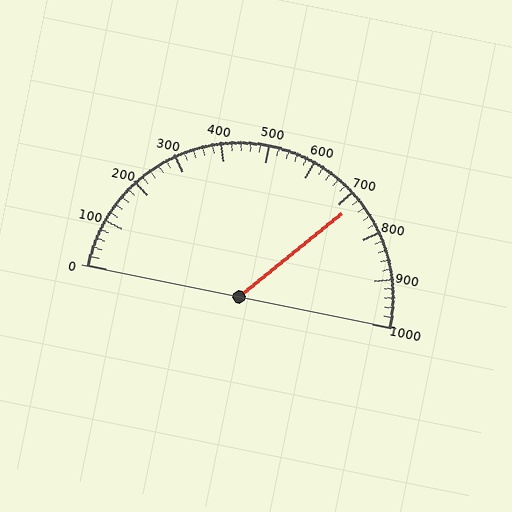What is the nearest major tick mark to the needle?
The nearest major tick mark is 700.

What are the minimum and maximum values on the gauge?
The gauge ranges from 0 to 1000.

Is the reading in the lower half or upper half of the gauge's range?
The reading is in the upper half of the range (0 to 1000).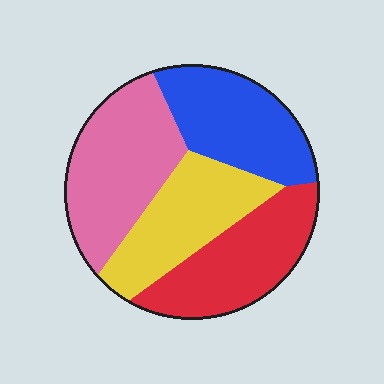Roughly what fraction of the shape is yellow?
Yellow takes up about one quarter (1/4) of the shape.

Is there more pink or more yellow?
Pink.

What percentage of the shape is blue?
Blue covers roughly 25% of the shape.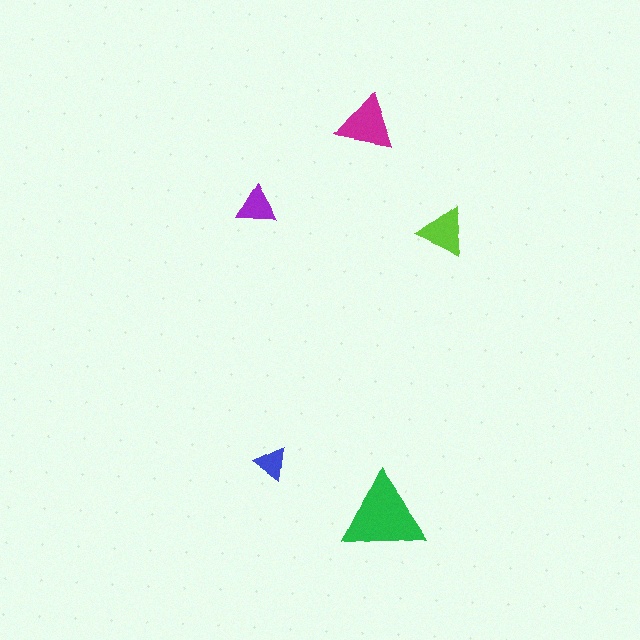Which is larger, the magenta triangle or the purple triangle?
The magenta one.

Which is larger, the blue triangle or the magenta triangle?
The magenta one.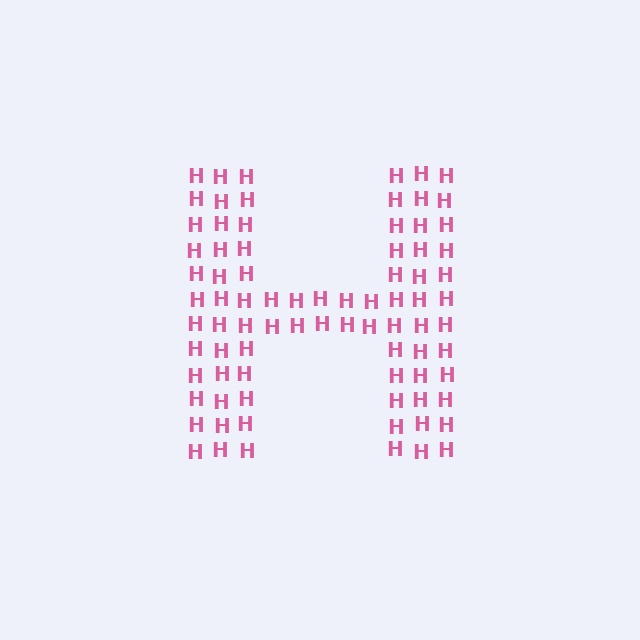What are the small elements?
The small elements are letter H's.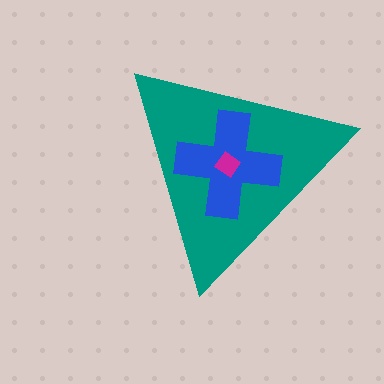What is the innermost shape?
The magenta diamond.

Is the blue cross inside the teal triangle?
Yes.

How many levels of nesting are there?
3.